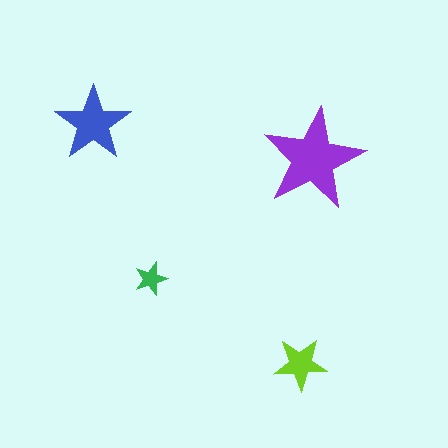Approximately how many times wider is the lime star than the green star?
About 1.5 times wider.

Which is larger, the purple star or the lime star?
The purple one.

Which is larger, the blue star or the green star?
The blue one.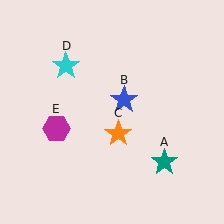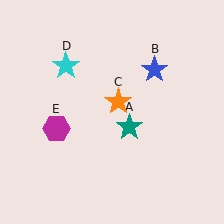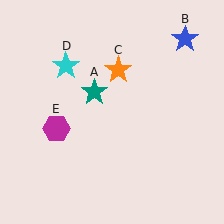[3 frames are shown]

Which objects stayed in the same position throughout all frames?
Cyan star (object D) and magenta hexagon (object E) remained stationary.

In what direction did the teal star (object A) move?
The teal star (object A) moved up and to the left.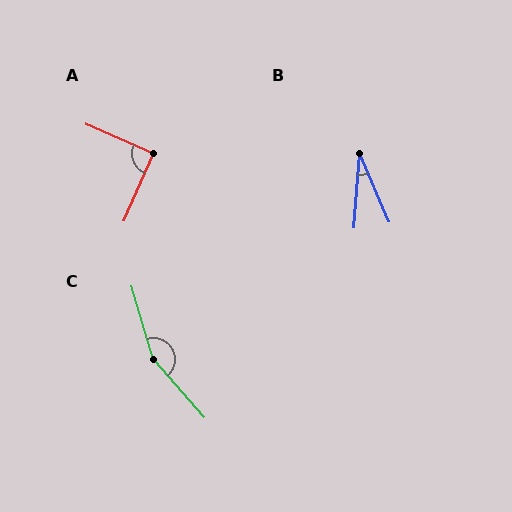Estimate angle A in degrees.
Approximately 90 degrees.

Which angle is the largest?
C, at approximately 155 degrees.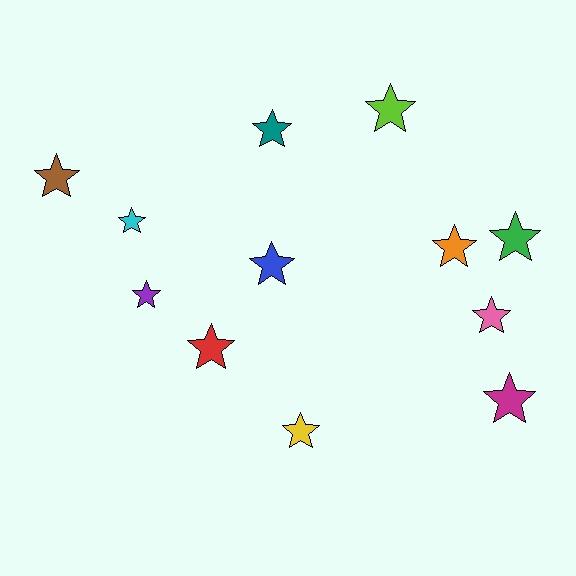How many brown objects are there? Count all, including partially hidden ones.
There is 1 brown object.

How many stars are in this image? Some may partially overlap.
There are 12 stars.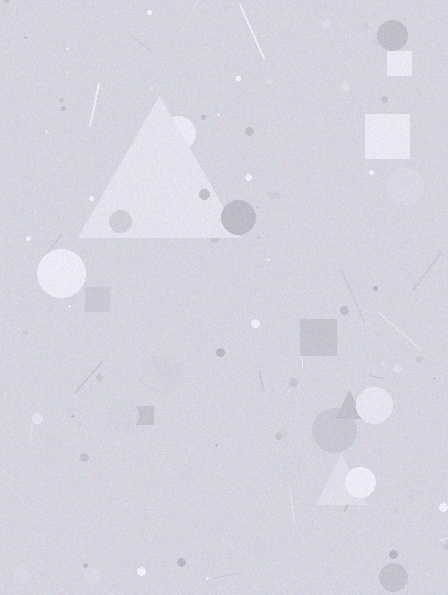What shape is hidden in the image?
A triangle is hidden in the image.